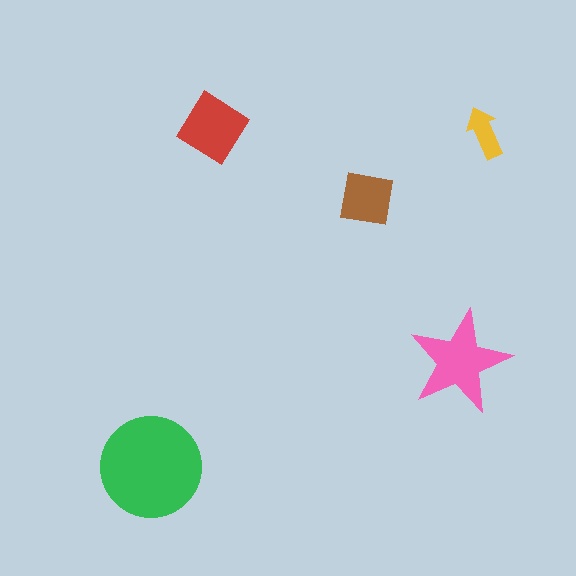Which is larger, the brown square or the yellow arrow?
The brown square.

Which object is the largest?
The green circle.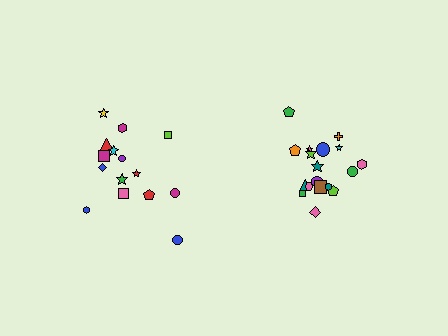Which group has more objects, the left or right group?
The right group.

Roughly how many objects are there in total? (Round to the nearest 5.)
Roughly 35 objects in total.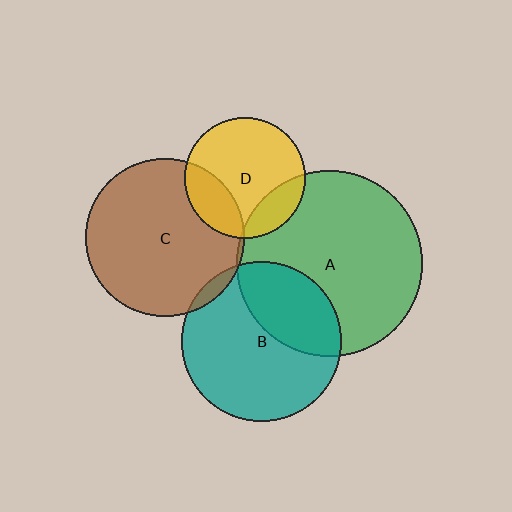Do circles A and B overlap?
Yes.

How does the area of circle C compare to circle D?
Approximately 1.7 times.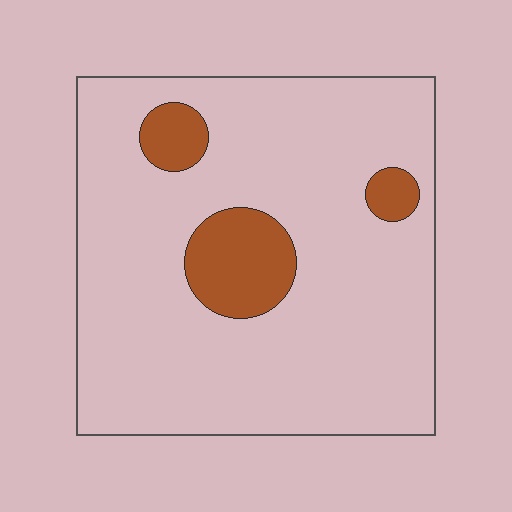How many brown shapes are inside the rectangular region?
3.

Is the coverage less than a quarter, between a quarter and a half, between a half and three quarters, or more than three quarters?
Less than a quarter.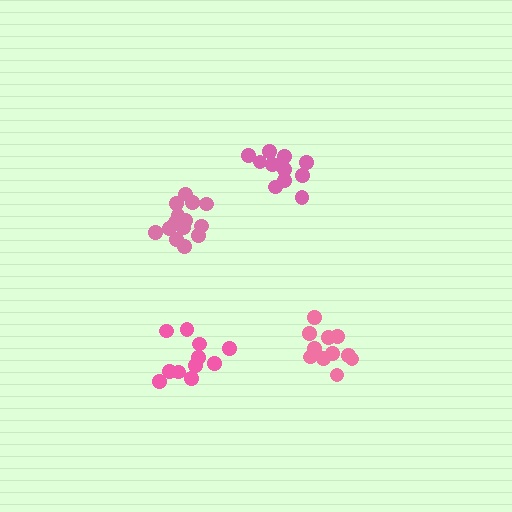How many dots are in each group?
Group 1: 11 dots, Group 2: 11 dots, Group 3: 14 dots, Group 4: 11 dots (47 total).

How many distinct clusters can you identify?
There are 4 distinct clusters.